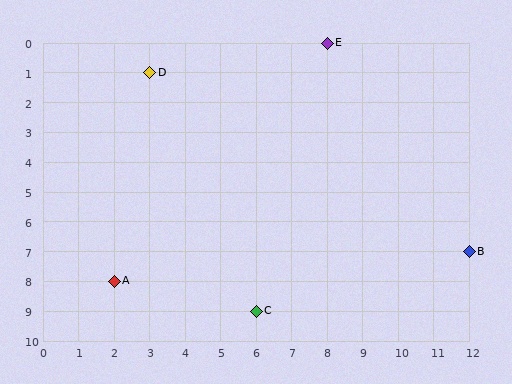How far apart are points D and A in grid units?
Points D and A are 1 column and 7 rows apart (about 7.1 grid units diagonally).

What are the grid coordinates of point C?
Point C is at grid coordinates (6, 9).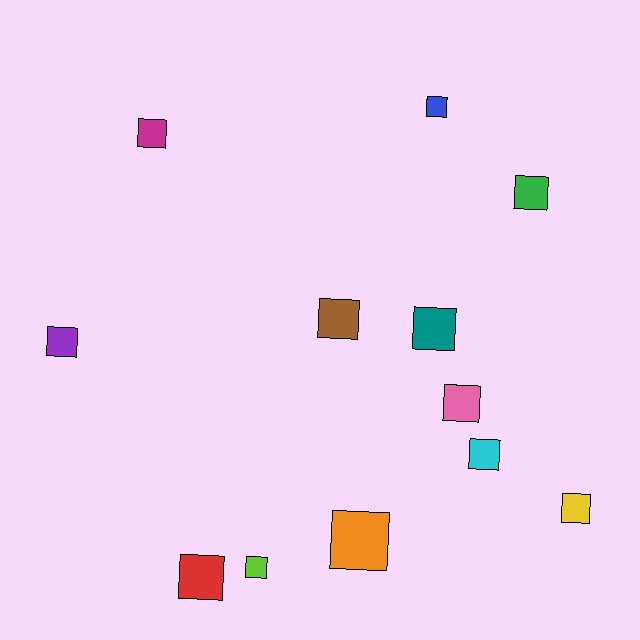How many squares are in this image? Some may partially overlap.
There are 12 squares.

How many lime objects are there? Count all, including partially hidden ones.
There is 1 lime object.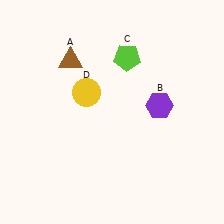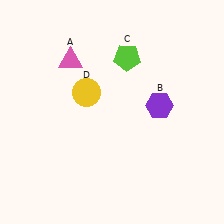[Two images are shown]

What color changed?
The triangle (A) changed from brown in Image 1 to pink in Image 2.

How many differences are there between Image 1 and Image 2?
There is 1 difference between the two images.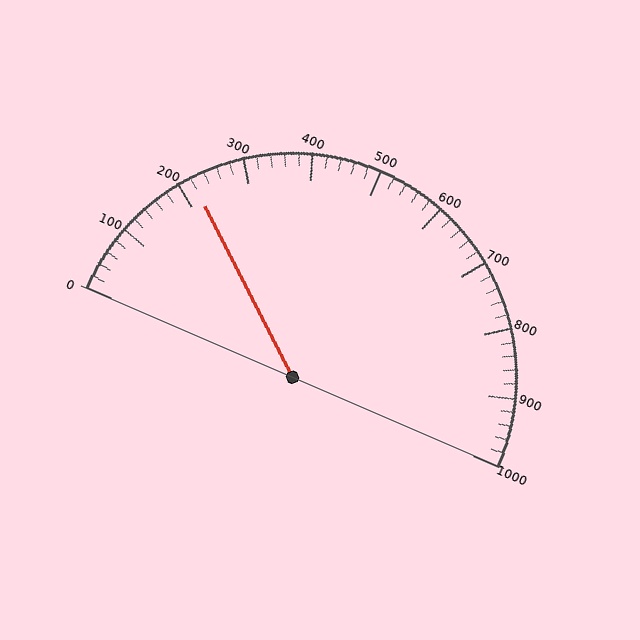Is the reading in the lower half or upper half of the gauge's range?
The reading is in the lower half of the range (0 to 1000).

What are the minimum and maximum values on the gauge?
The gauge ranges from 0 to 1000.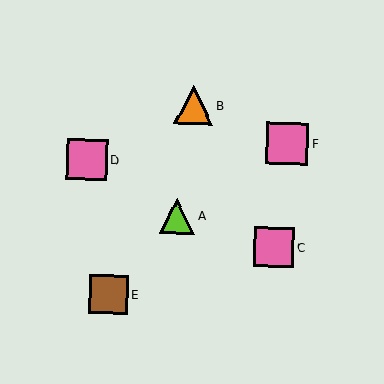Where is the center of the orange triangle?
The center of the orange triangle is at (194, 105).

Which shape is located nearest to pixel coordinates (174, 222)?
The lime triangle (labeled A) at (177, 216) is nearest to that location.